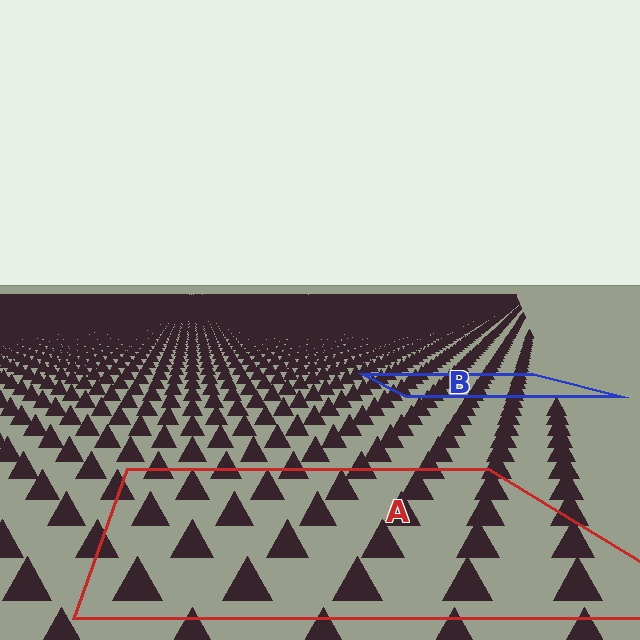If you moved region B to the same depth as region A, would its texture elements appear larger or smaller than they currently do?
They would appear larger. At a closer depth, the same texture elements are projected at a bigger on-screen size.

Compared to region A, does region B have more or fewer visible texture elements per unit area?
Region B has more texture elements per unit area — they are packed more densely because it is farther away.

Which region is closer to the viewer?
Region A is closer. The texture elements there are larger and more spread out.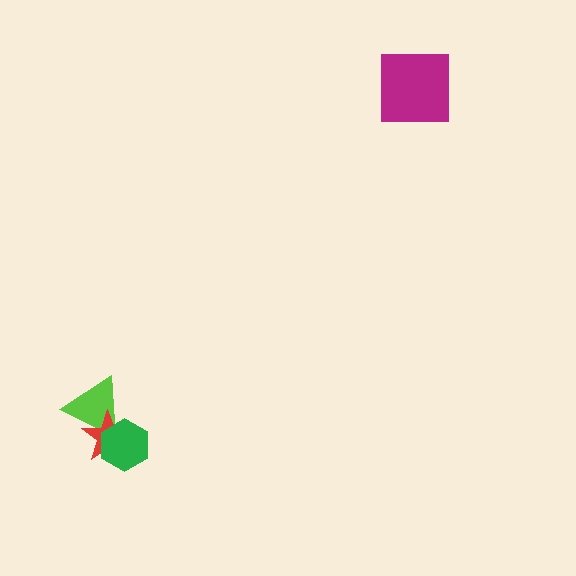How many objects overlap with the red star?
2 objects overlap with the red star.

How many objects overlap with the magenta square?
0 objects overlap with the magenta square.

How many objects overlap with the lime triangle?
2 objects overlap with the lime triangle.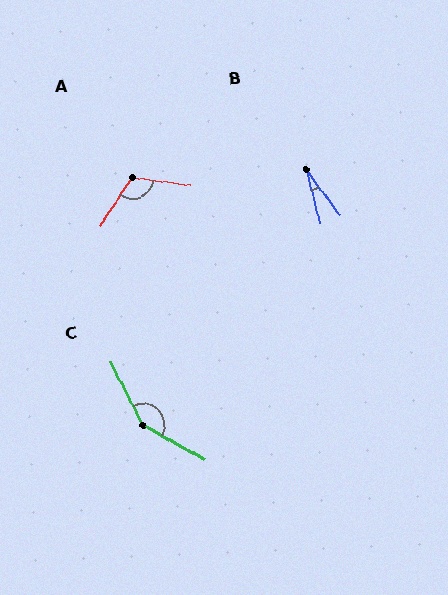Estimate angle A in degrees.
Approximately 117 degrees.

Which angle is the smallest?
B, at approximately 23 degrees.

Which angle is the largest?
C, at approximately 146 degrees.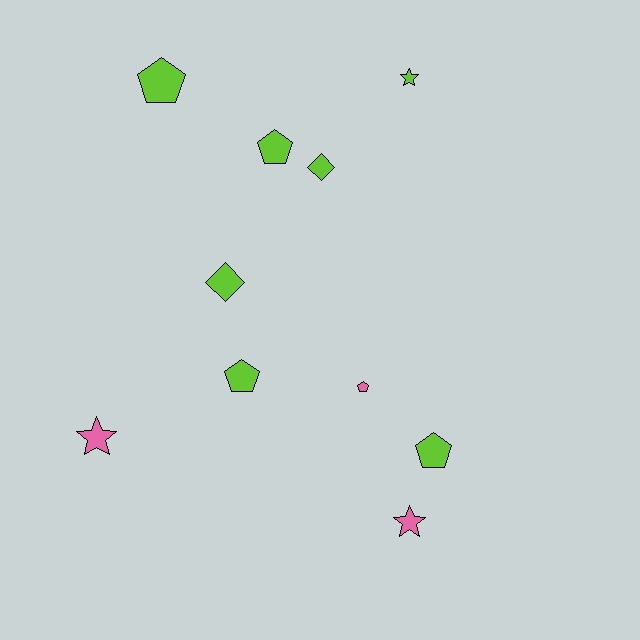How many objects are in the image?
There are 10 objects.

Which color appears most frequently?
Lime, with 7 objects.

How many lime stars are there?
There is 1 lime star.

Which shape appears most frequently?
Pentagon, with 5 objects.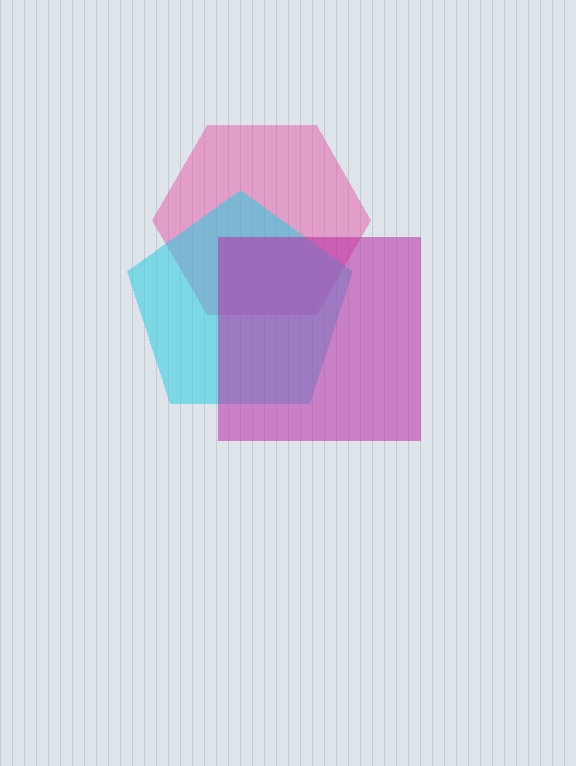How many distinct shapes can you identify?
There are 3 distinct shapes: a pink hexagon, a cyan pentagon, a magenta square.